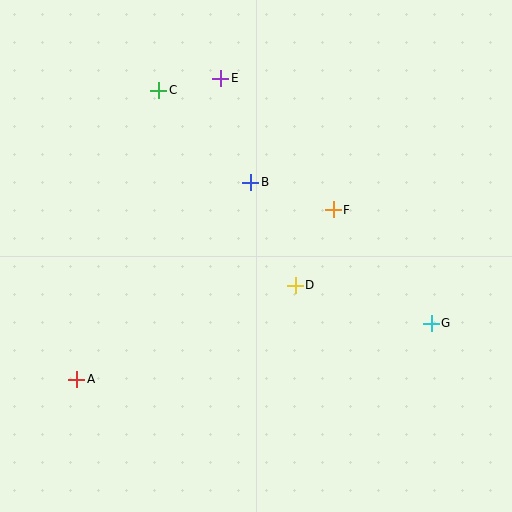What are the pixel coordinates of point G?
Point G is at (431, 323).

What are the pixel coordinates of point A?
Point A is at (77, 379).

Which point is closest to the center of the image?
Point D at (295, 285) is closest to the center.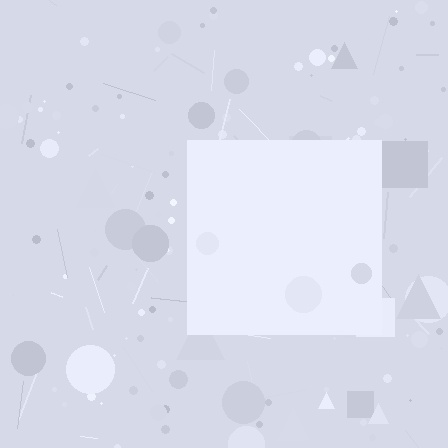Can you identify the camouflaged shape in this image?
The camouflaged shape is a square.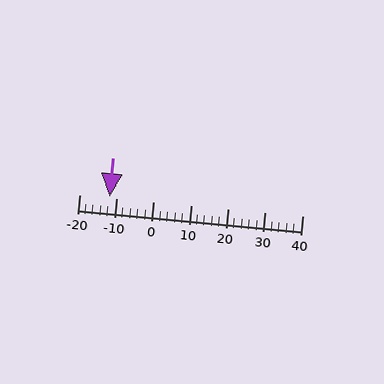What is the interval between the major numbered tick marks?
The major tick marks are spaced 10 units apart.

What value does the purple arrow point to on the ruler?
The purple arrow points to approximately -12.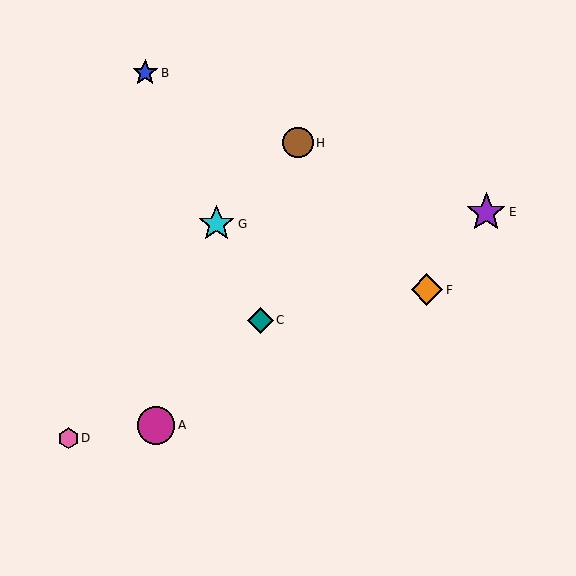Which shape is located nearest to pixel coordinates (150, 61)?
The blue star (labeled B) at (145, 73) is nearest to that location.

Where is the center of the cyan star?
The center of the cyan star is at (216, 224).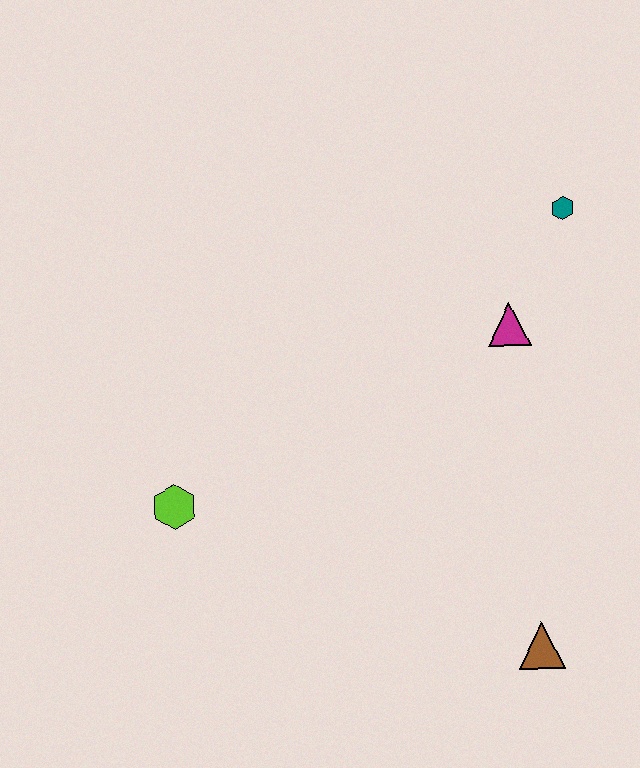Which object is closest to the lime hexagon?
The magenta triangle is closest to the lime hexagon.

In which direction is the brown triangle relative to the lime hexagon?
The brown triangle is to the right of the lime hexagon.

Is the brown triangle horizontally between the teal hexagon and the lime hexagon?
Yes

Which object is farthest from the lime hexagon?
The teal hexagon is farthest from the lime hexagon.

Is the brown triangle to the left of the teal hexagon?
Yes